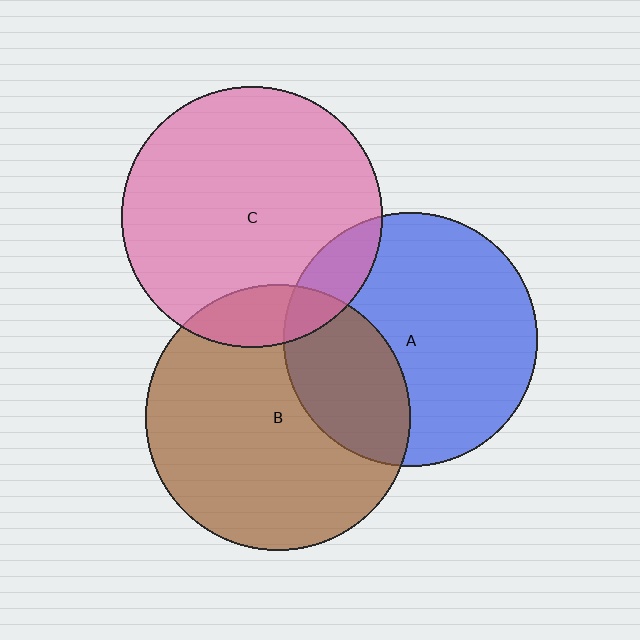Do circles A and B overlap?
Yes.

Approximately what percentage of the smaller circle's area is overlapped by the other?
Approximately 30%.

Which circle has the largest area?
Circle B (brown).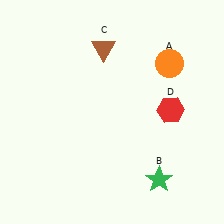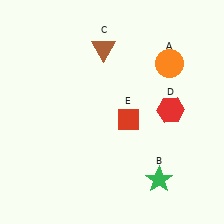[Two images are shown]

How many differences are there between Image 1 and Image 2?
There is 1 difference between the two images.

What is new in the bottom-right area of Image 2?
A red diamond (E) was added in the bottom-right area of Image 2.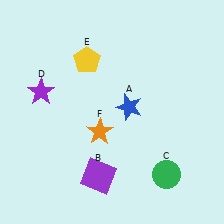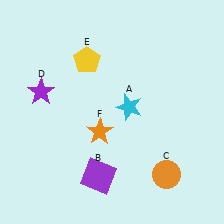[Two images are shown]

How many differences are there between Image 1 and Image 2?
There are 2 differences between the two images.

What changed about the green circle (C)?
In Image 1, C is green. In Image 2, it changed to orange.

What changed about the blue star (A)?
In Image 1, A is blue. In Image 2, it changed to cyan.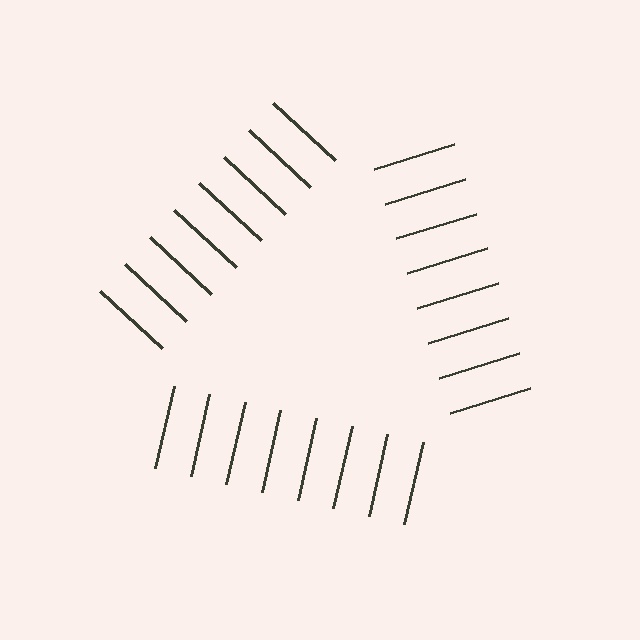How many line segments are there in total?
24 — 8 along each of the 3 edges.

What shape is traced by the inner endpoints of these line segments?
An illusory triangle — the line segments terminate on its edges but no continuous stroke is drawn.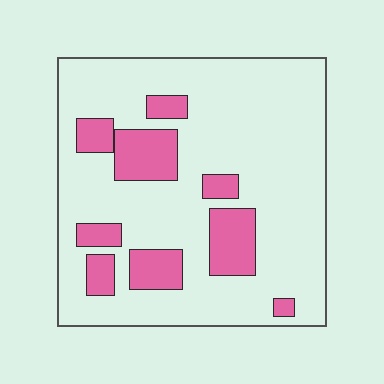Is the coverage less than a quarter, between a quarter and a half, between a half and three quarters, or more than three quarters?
Less than a quarter.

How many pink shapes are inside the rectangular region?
9.